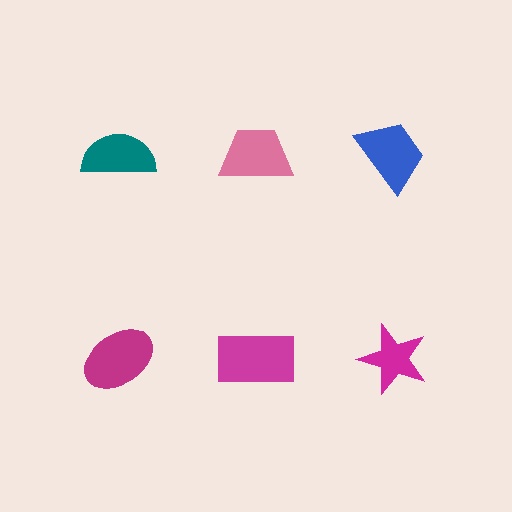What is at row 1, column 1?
A teal semicircle.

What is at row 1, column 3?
A blue trapezoid.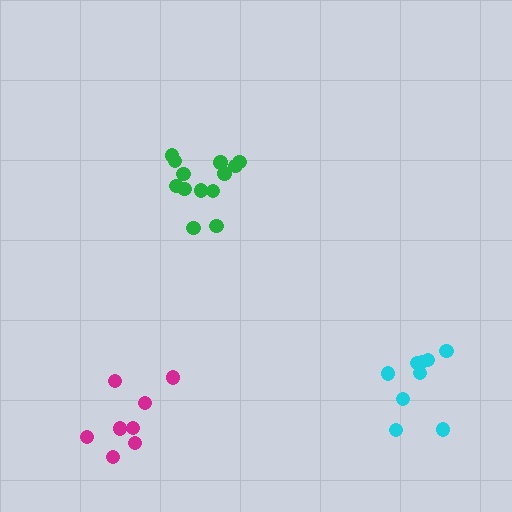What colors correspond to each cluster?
The clusters are colored: green, magenta, cyan.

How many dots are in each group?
Group 1: 13 dots, Group 2: 8 dots, Group 3: 9 dots (30 total).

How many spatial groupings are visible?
There are 3 spatial groupings.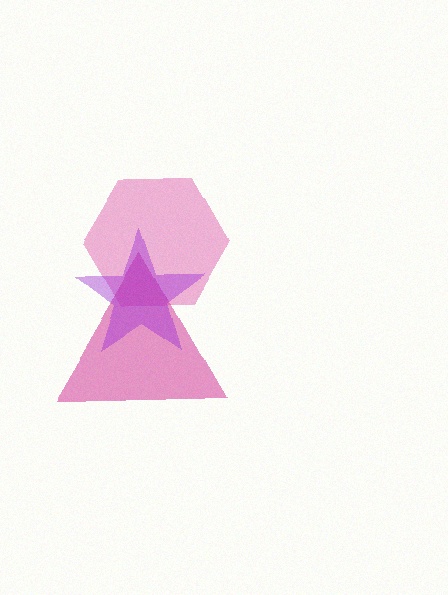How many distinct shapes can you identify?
There are 3 distinct shapes: a pink hexagon, a magenta triangle, a purple star.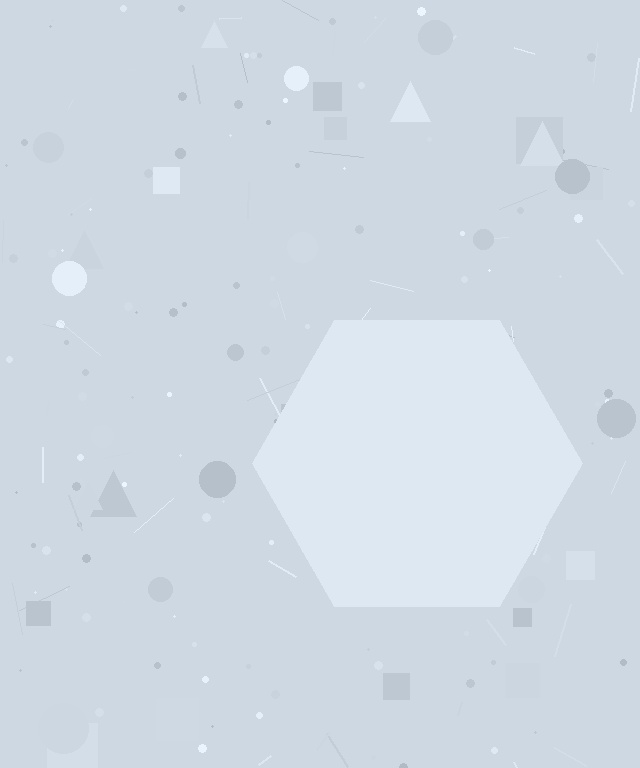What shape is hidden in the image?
A hexagon is hidden in the image.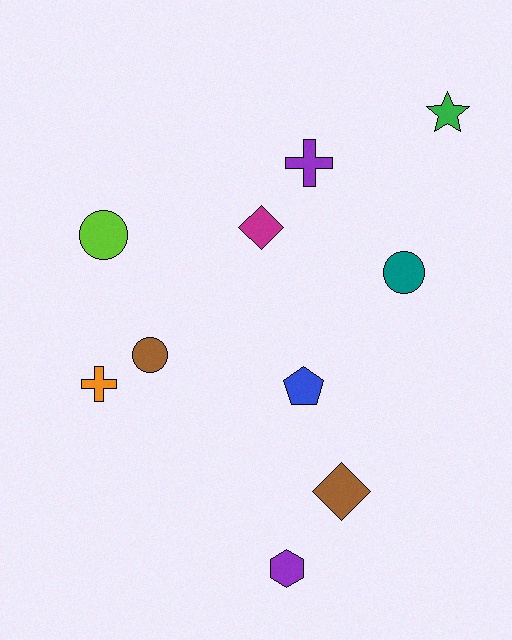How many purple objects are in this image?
There are 2 purple objects.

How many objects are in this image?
There are 10 objects.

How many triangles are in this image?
There are no triangles.